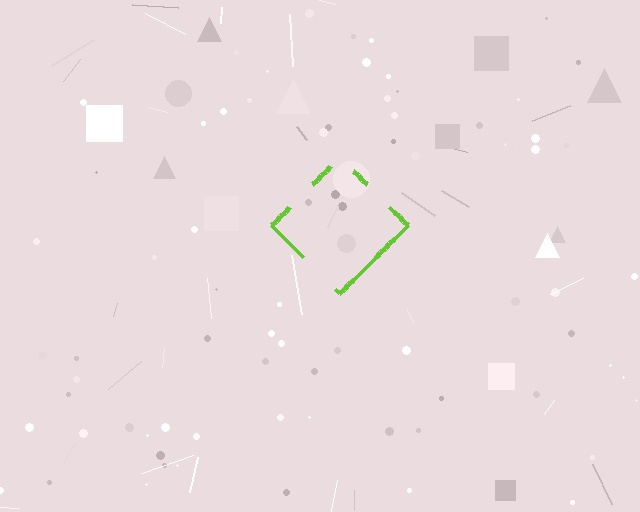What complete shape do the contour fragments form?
The contour fragments form a diamond.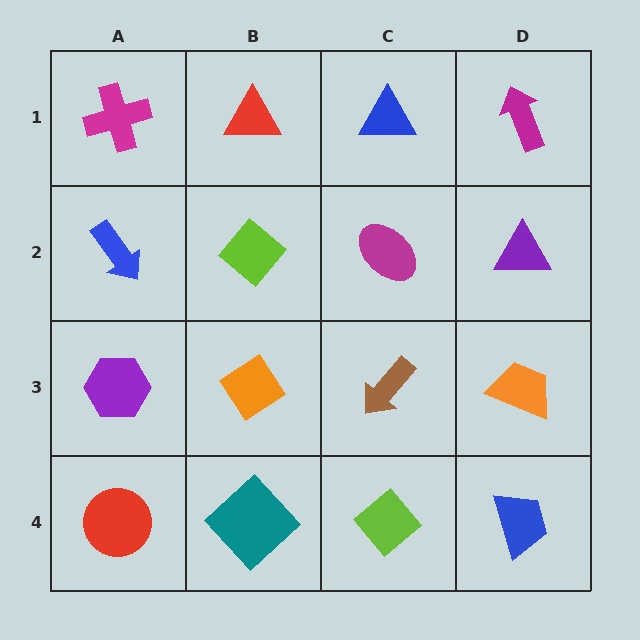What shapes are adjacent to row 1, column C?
A magenta ellipse (row 2, column C), a red triangle (row 1, column B), a magenta arrow (row 1, column D).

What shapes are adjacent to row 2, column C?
A blue triangle (row 1, column C), a brown arrow (row 3, column C), a lime diamond (row 2, column B), a purple triangle (row 2, column D).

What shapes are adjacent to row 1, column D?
A purple triangle (row 2, column D), a blue triangle (row 1, column C).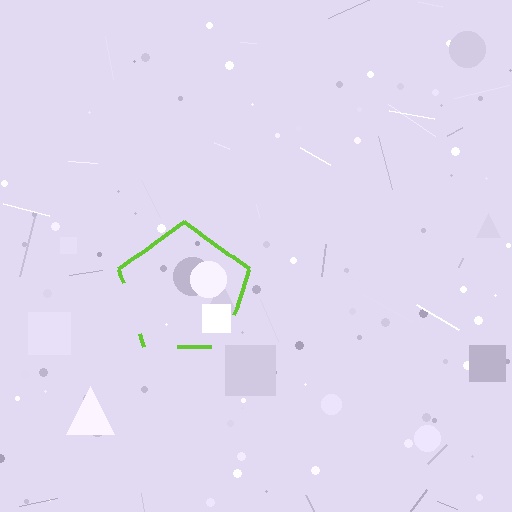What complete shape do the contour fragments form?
The contour fragments form a pentagon.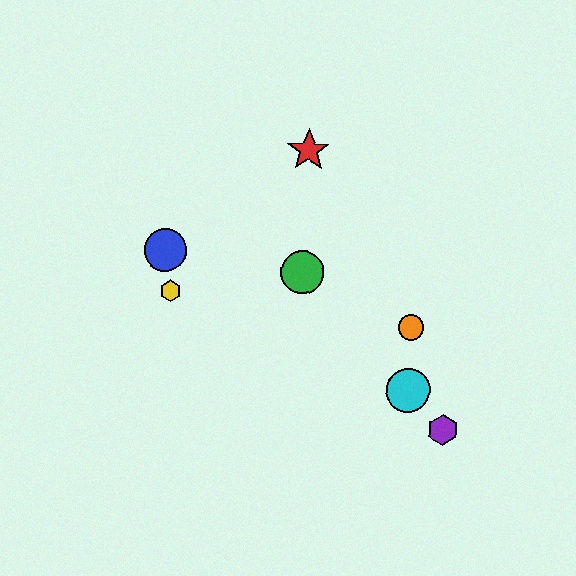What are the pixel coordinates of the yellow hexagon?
The yellow hexagon is at (170, 291).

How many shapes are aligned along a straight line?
3 shapes (the green circle, the purple hexagon, the cyan circle) are aligned along a straight line.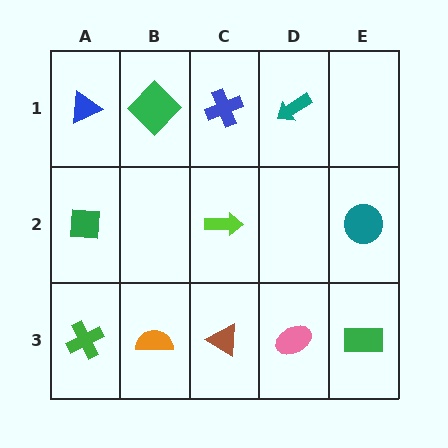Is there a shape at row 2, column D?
No, that cell is empty.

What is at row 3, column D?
A pink ellipse.